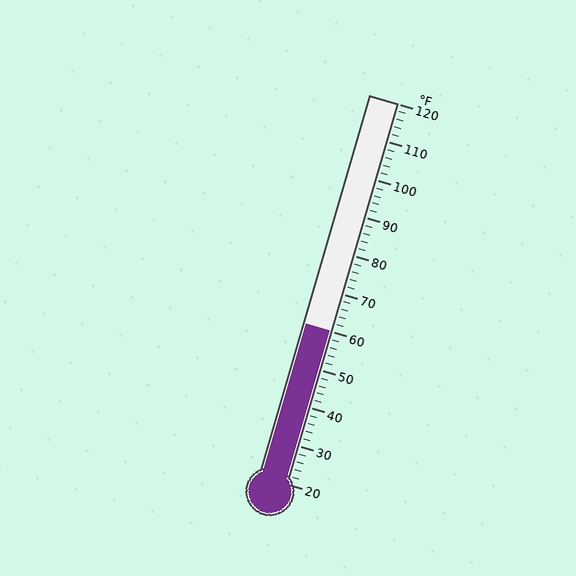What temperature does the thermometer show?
The thermometer shows approximately 60°F.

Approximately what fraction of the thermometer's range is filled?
The thermometer is filled to approximately 40% of its range.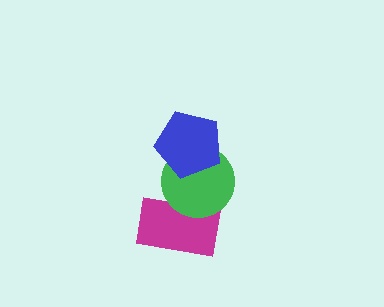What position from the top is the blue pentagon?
The blue pentagon is 1st from the top.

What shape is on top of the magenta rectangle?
The green circle is on top of the magenta rectangle.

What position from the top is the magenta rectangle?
The magenta rectangle is 3rd from the top.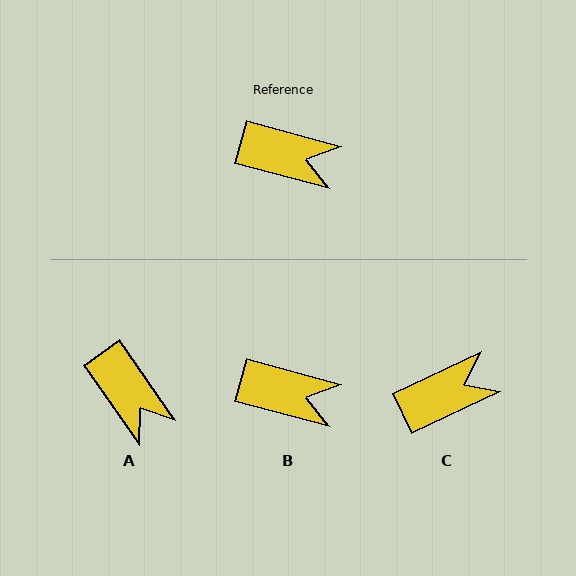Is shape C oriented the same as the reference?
No, it is off by about 40 degrees.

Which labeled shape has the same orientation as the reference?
B.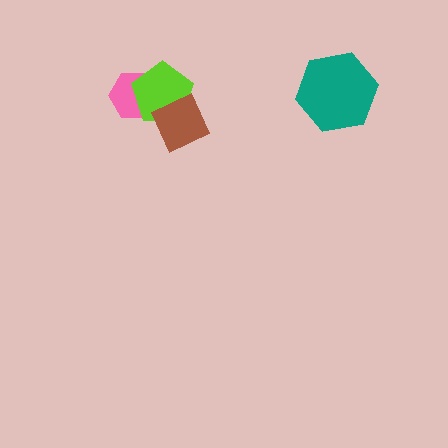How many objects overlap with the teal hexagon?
0 objects overlap with the teal hexagon.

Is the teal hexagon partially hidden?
No, no other shape covers it.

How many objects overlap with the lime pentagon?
2 objects overlap with the lime pentagon.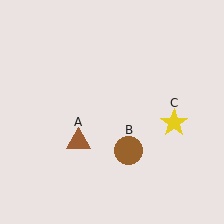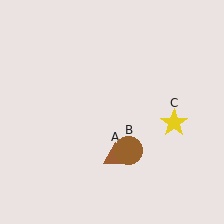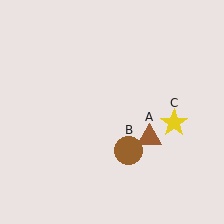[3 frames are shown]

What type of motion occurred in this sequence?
The brown triangle (object A) rotated counterclockwise around the center of the scene.